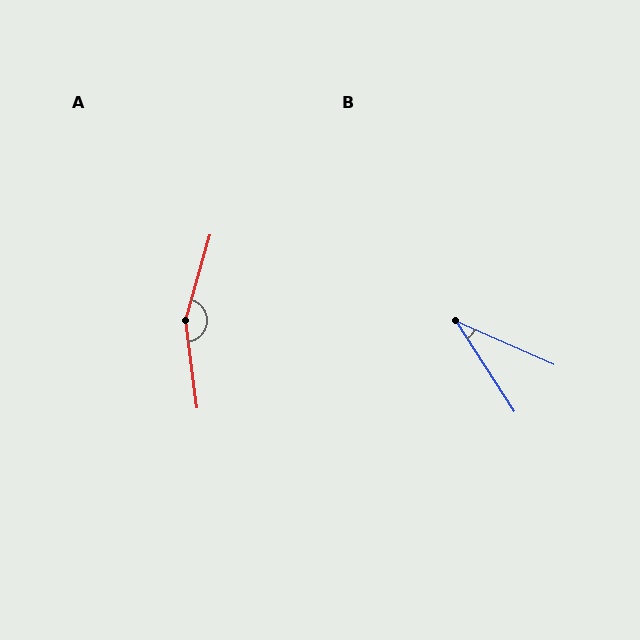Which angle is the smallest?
B, at approximately 33 degrees.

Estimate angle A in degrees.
Approximately 156 degrees.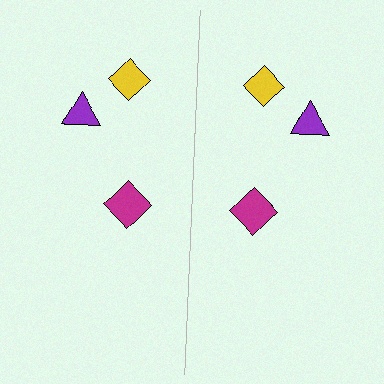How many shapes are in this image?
There are 6 shapes in this image.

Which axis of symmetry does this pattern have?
The pattern has a vertical axis of symmetry running through the center of the image.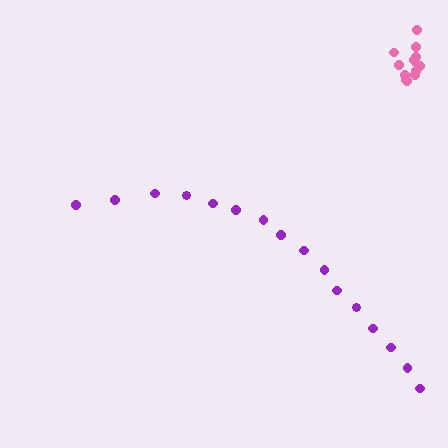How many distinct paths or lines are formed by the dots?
There are 2 distinct paths.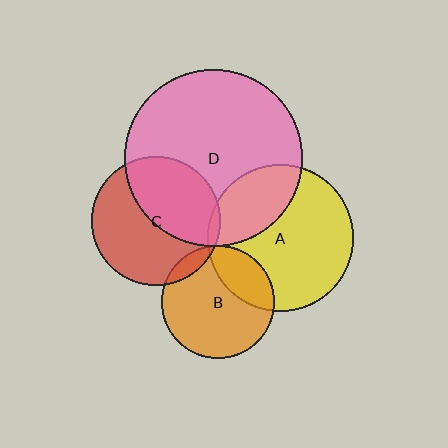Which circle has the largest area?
Circle D (pink).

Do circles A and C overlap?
Yes.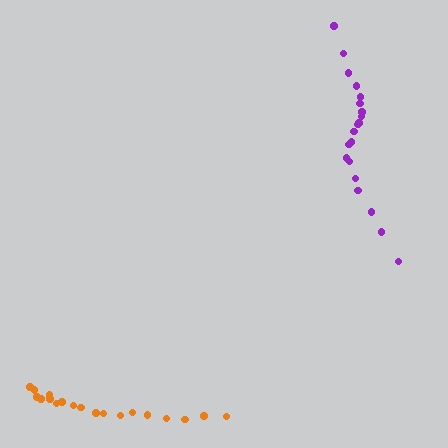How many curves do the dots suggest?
There are 2 distinct paths.